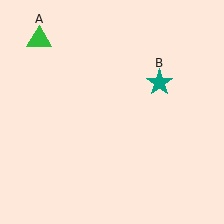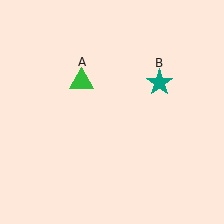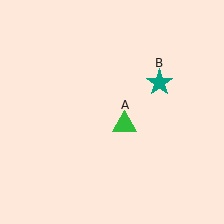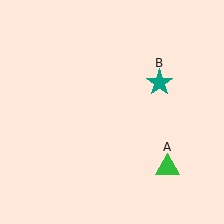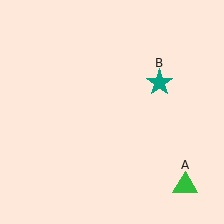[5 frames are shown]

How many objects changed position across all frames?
1 object changed position: green triangle (object A).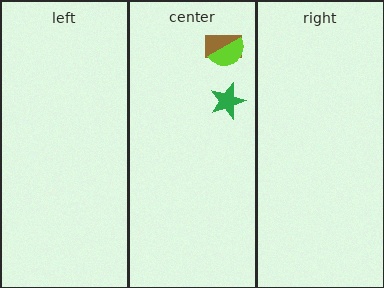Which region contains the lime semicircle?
The center region.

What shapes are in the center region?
The green star, the brown rectangle, the lime semicircle.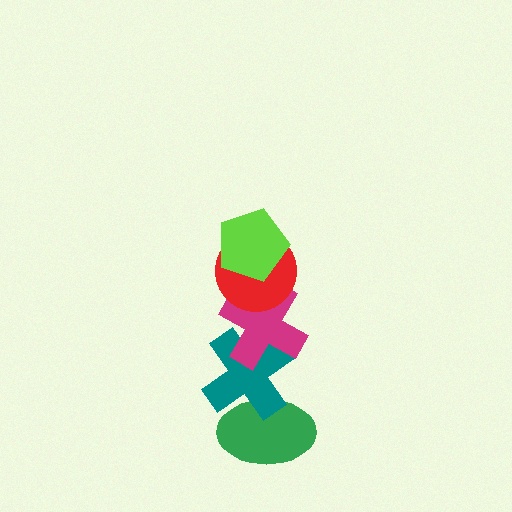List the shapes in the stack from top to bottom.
From top to bottom: the lime pentagon, the red circle, the magenta cross, the teal cross, the green ellipse.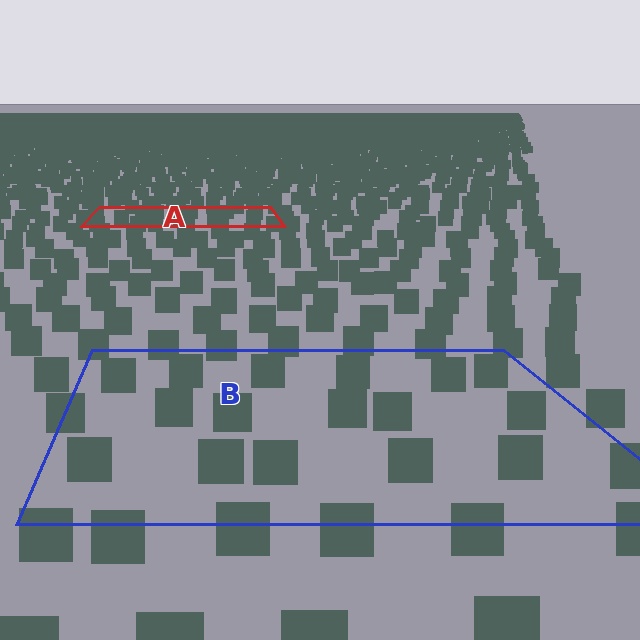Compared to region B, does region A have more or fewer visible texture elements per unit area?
Region A has more texture elements per unit area — they are packed more densely because it is farther away.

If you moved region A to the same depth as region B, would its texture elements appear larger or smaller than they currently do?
They would appear larger. At a closer depth, the same texture elements are projected at a bigger on-screen size.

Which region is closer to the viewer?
Region B is closer. The texture elements there are larger and more spread out.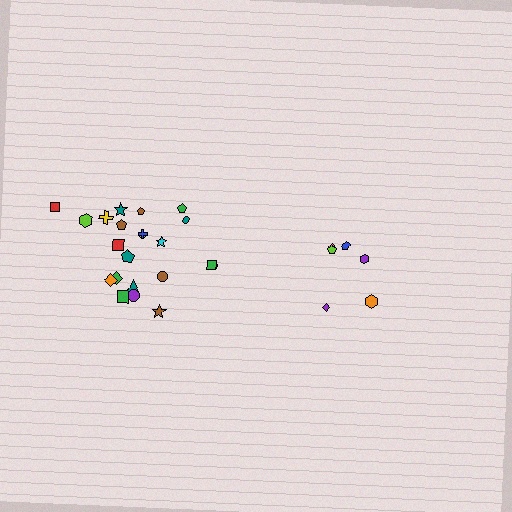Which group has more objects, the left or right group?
The left group.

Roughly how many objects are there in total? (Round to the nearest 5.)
Roughly 30 objects in total.